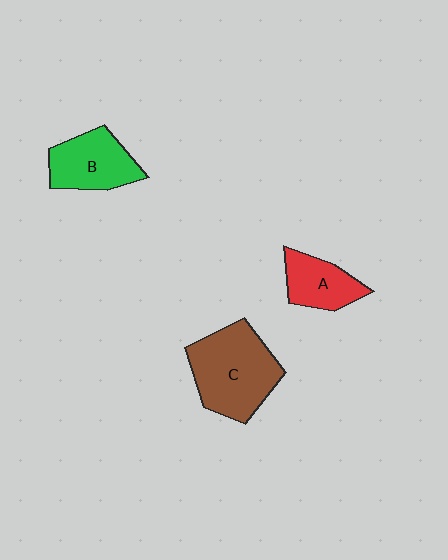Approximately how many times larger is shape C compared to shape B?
Approximately 1.5 times.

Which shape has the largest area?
Shape C (brown).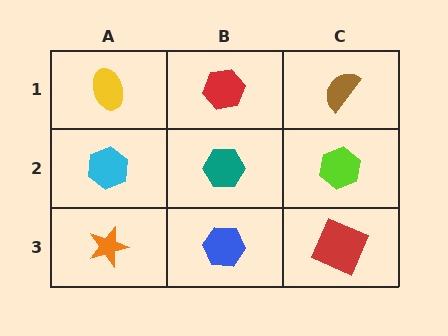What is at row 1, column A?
A yellow ellipse.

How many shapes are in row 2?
3 shapes.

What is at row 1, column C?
A brown semicircle.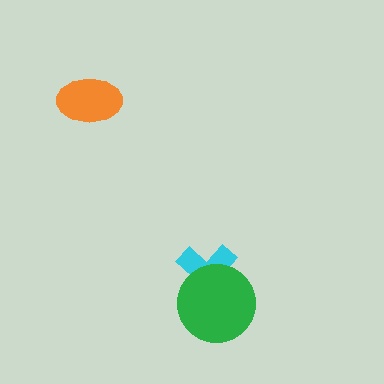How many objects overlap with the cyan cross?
1 object overlaps with the cyan cross.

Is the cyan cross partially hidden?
Yes, it is partially covered by another shape.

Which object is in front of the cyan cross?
The green circle is in front of the cyan cross.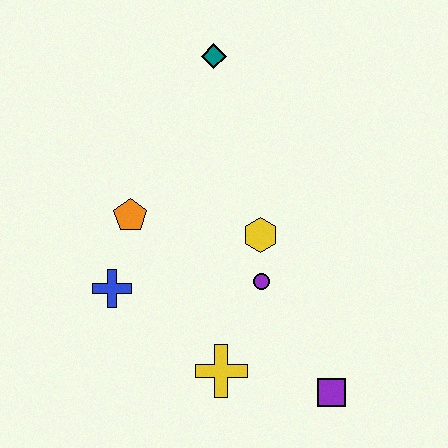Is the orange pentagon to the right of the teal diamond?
No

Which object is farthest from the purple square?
The teal diamond is farthest from the purple square.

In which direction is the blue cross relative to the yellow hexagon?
The blue cross is to the left of the yellow hexagon.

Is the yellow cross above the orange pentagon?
No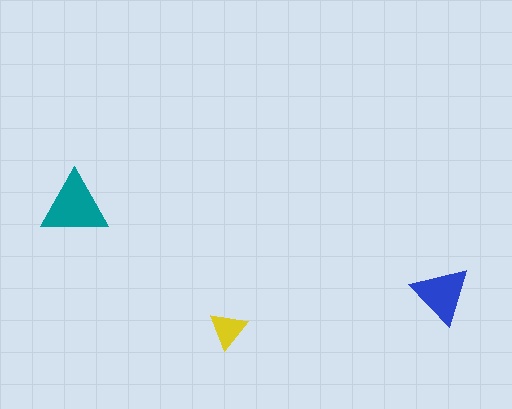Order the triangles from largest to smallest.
the teal one, the blue one, the yellow one.